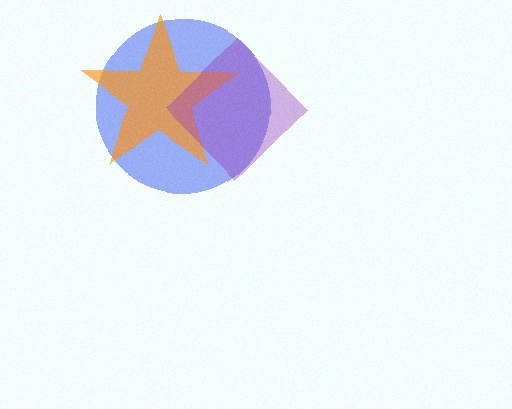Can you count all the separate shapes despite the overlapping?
Yes, there are 3 separate shapes.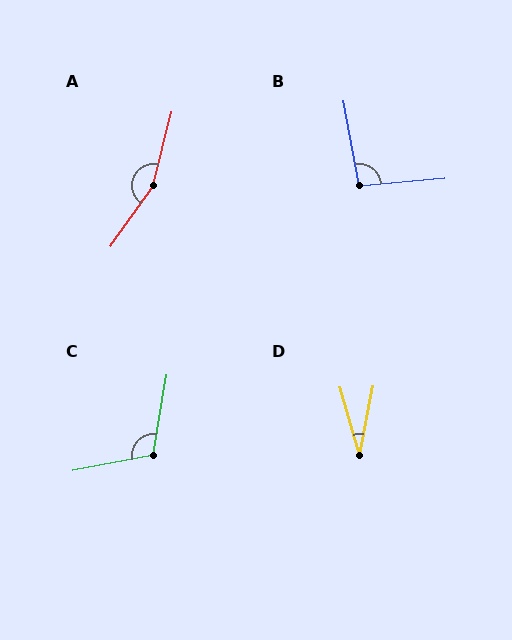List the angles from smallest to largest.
D (27°), B (96°), C (110°), A (160°).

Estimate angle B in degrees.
Approximately 96 degrees.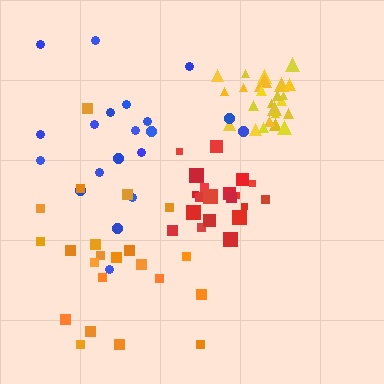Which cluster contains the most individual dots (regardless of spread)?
Yellow (25).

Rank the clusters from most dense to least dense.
yellow, red, orange, blue.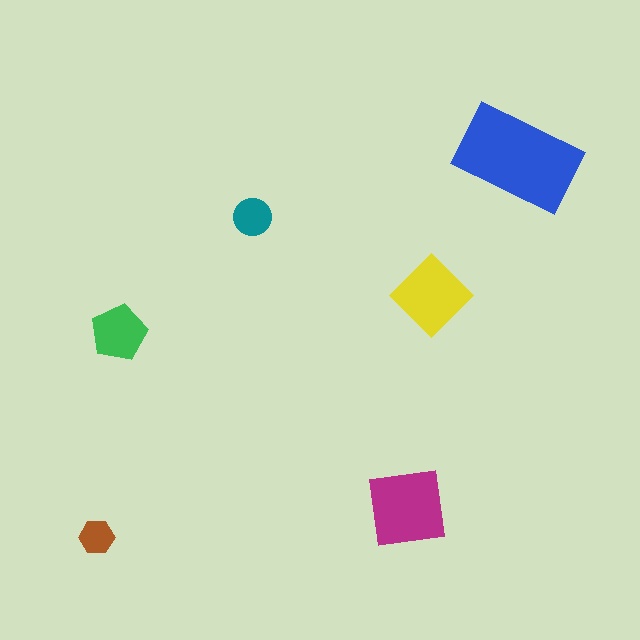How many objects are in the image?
There are 6 objects in the image.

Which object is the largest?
The blue rectangle.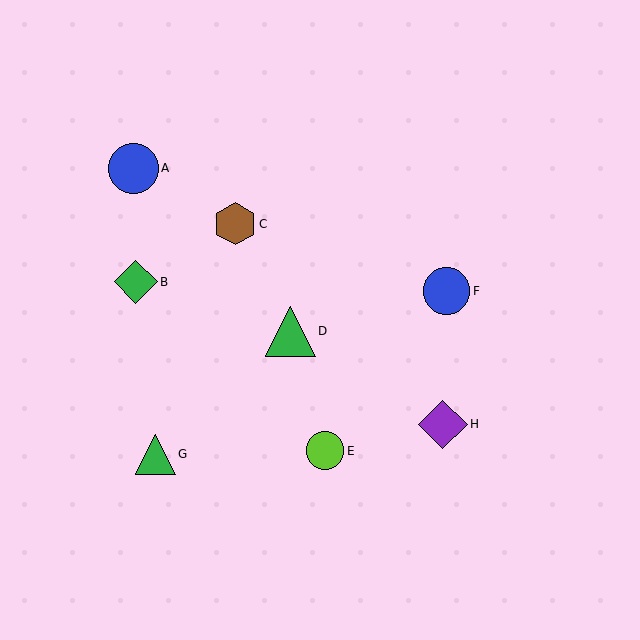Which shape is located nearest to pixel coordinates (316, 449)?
The lime circle (labeled E) at (325, 451) is nearest to that location.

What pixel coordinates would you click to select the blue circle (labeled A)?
Click at (134, 169) to select the blue circle A.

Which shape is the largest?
The green triangle (labeled D) is the largest.